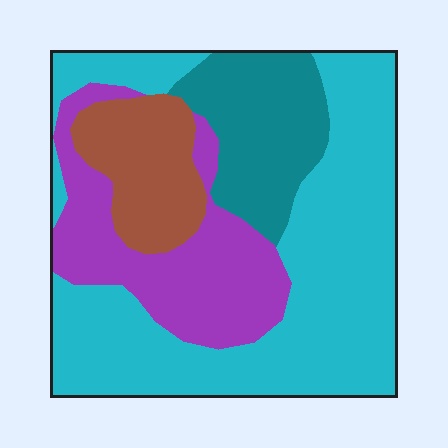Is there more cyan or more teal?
Cyan.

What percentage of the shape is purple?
Purple takes up about one fifth (1/5) of the shape.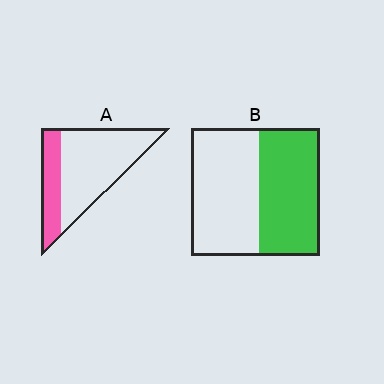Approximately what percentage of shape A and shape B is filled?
A is approximately 30% and B is approximately 45%.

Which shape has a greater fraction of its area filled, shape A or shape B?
Shape B.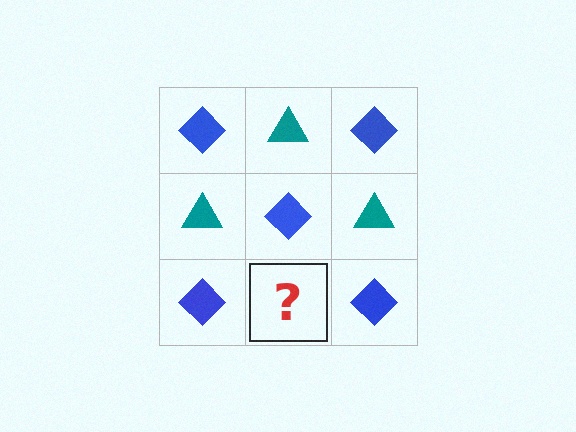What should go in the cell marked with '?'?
The missing cell should contain a teal triangle.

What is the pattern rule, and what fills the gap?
The rule is that it alternates blue diamond and teal triangle in a checkerboard pattern. The gap should be filled with a teal triangle.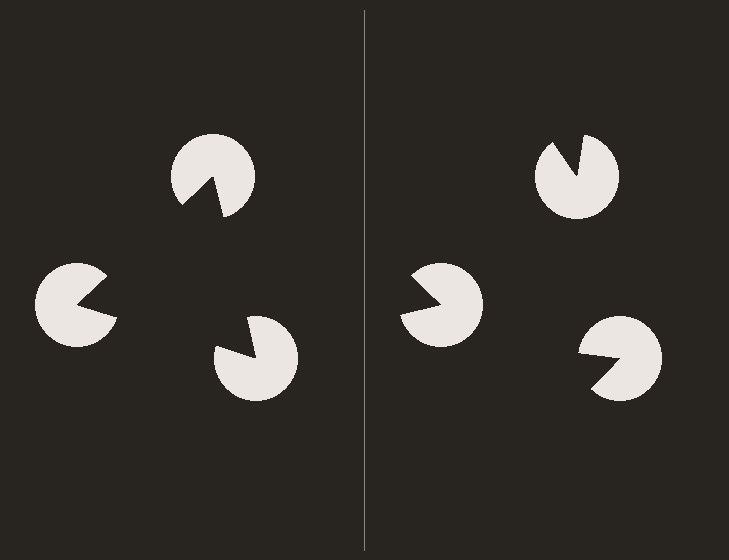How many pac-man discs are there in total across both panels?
6 — 3 on each side.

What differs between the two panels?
The pac-man discs are positioned identically on both sides; only the wedge orientations differ. On the left they align to a triangle; on the right they are misaligned.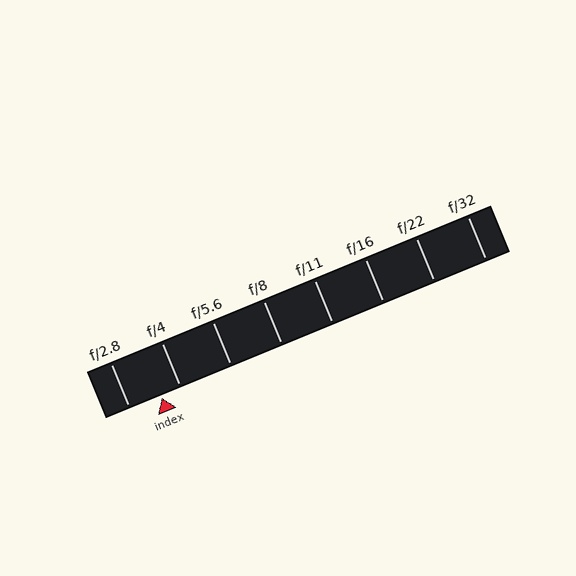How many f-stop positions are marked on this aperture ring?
There are 8 f-stop positions marked.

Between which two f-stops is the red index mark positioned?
The index mark is between f/2.8 and f/4.